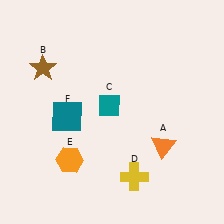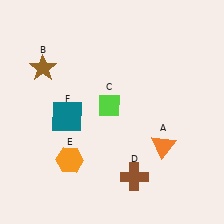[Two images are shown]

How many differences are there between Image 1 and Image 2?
There are 2 differences between the two images.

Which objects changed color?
C changed from teal to lime. D changed from yellow to brown.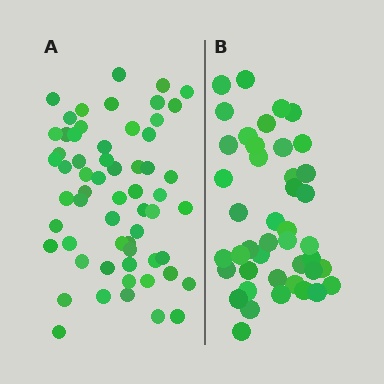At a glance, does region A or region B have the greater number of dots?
Region A (the left region) has more dots.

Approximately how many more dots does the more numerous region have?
Region A has approximately 15 more dots than region B.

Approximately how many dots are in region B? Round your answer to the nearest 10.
About 40 dots. (The exact count is 43, which rounds to 40.)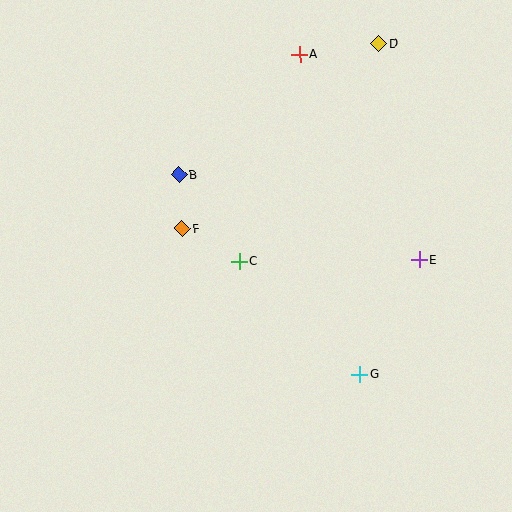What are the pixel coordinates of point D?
Point D is at (379, 44).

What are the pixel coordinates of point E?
Point E is at (419, 260).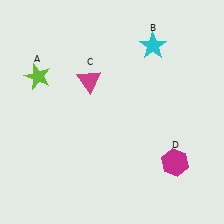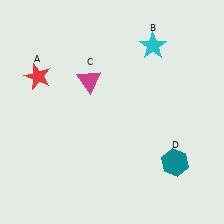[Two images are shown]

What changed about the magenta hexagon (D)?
In Image 1, D is magenta. In Image 2, it changed to teal.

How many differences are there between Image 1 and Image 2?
There are 2 differences between the two images.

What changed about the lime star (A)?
In Image 1, A is lime. In Image 2, it changed to red.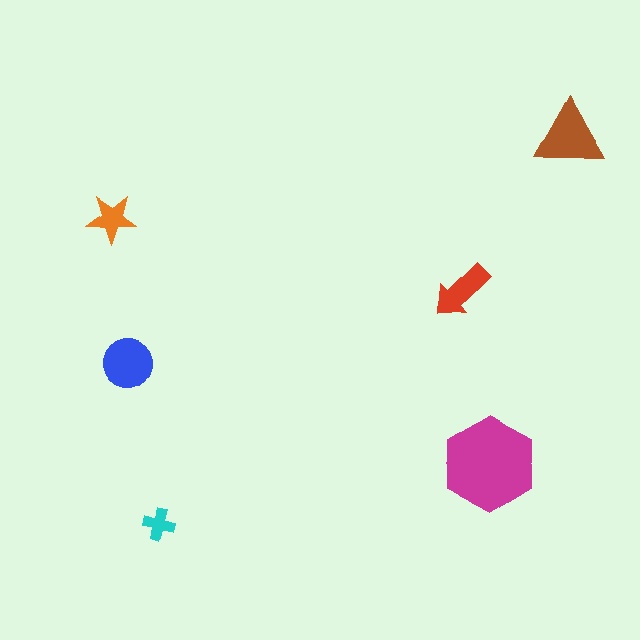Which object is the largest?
The magenta hexagon.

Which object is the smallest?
The cyan cross.